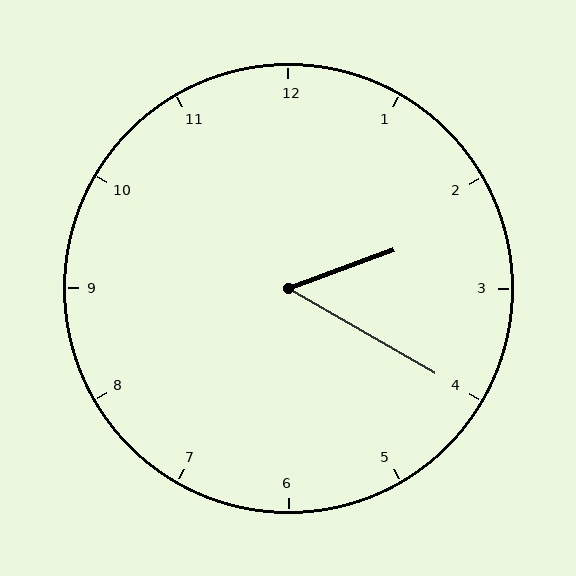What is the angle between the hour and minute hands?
Approximately 50 degrees.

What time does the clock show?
2:20.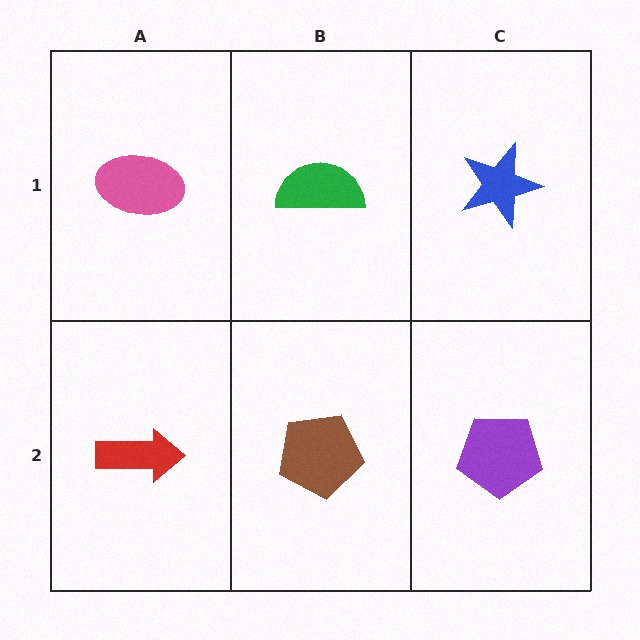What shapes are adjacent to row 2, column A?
A pink ellipse (row 1, column A), a brown pentagon (row 2, column B).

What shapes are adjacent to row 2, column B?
A green semicircle (row 1, column B), a red arrow (row 2, column A), a purple pentagon (row 2, column C).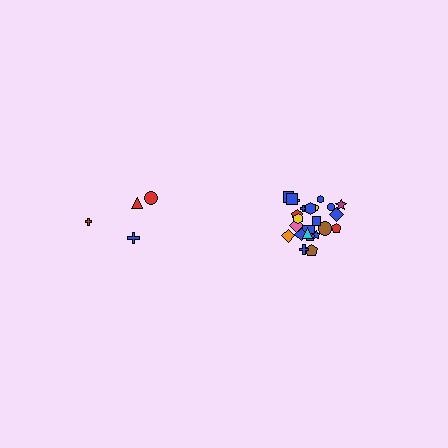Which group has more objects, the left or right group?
The right group.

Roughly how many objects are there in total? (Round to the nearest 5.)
Roughly 30 objects in total.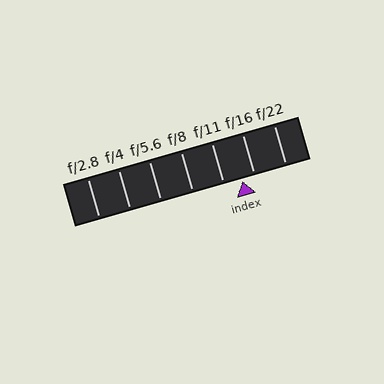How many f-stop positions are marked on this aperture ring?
There are 7 f-stop positions marked.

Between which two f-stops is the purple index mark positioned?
The index mark is between f/11 and f/16.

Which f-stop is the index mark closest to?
The index mark is closest to f/16.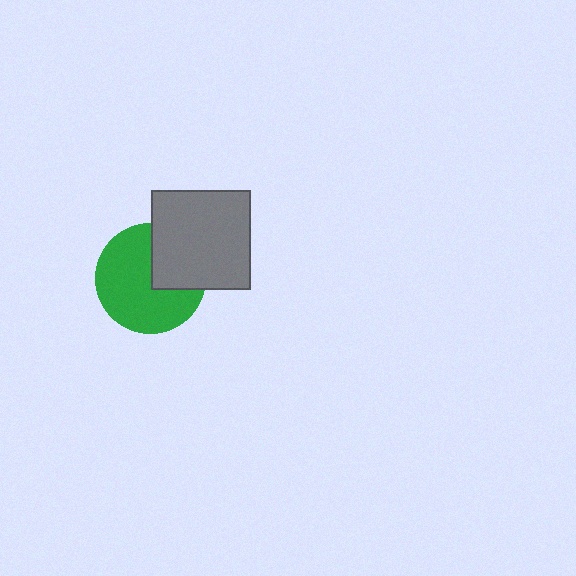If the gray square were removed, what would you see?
You would see the complete green circle.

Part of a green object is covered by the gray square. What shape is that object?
It is a circle.